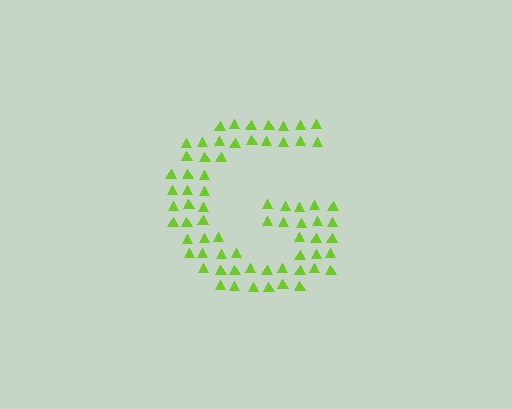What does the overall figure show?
The overall figure shows the letter G.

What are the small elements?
The small elements are triangles.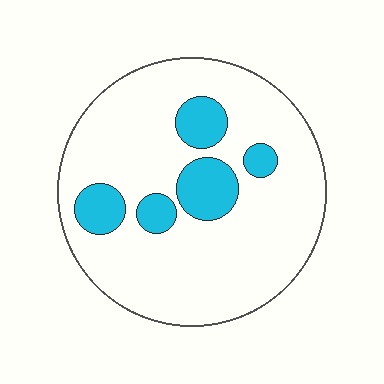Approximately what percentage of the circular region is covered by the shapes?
Approximately 15%.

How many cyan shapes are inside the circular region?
5.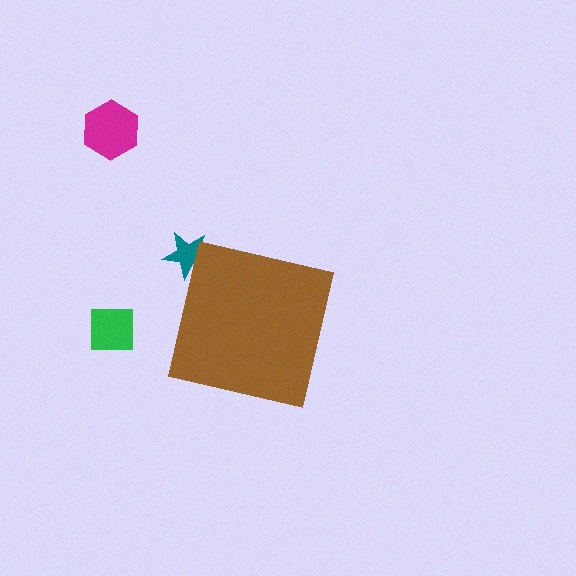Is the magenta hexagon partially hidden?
No, the magenta hexagon is fully visible.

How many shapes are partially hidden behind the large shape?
1 shape is partially hidden.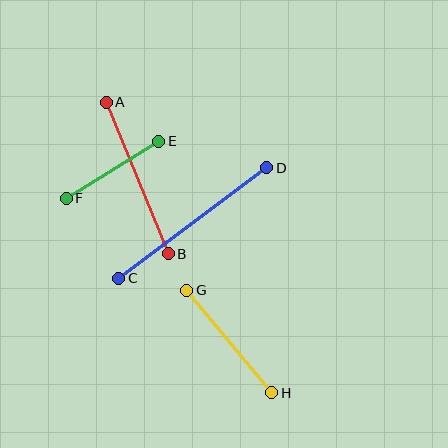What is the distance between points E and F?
The distance is approximately 109 pixels.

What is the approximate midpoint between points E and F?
The midpoint is at approximately (112, 170) pixels.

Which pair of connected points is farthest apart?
Points C and D are farthest apart.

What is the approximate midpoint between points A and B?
The midpoint is at approximately (137, 178) pixels.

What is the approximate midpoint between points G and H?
The midpoint is at approximately (229, 342) pixels.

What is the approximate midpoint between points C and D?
The midpoint is at approximately (193, 223) pixels.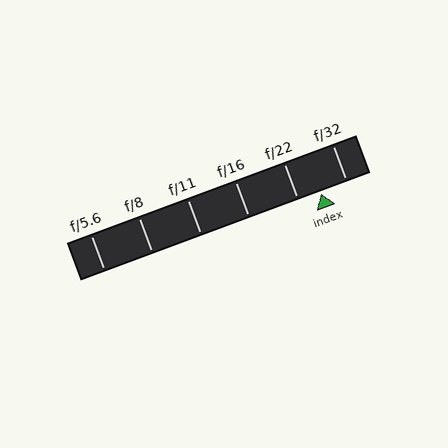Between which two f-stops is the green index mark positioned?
The index mark is between f/22 and f/32.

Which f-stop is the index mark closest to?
The index mark is closest to f/22.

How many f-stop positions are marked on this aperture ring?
There are 6 f-stop positions marked.